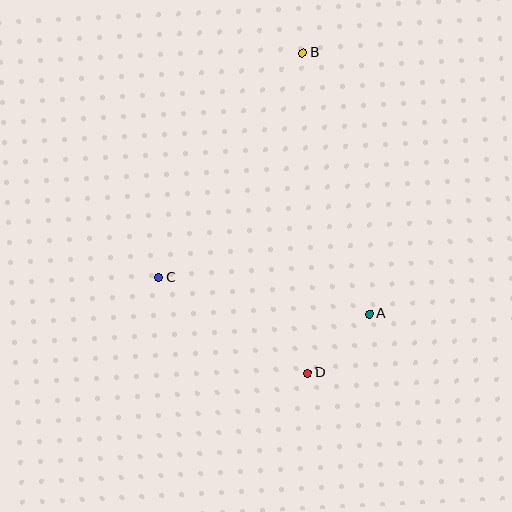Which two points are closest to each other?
Points A and D are closest to each other.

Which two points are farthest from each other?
Points B and D are farthest from each other.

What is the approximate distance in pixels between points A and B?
The distance between A and B is approximately 269 pixels.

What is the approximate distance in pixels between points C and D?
The distance between C and D is approximately 177 pixels.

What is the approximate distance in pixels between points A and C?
The distance between A and C is approximately 214 pixels.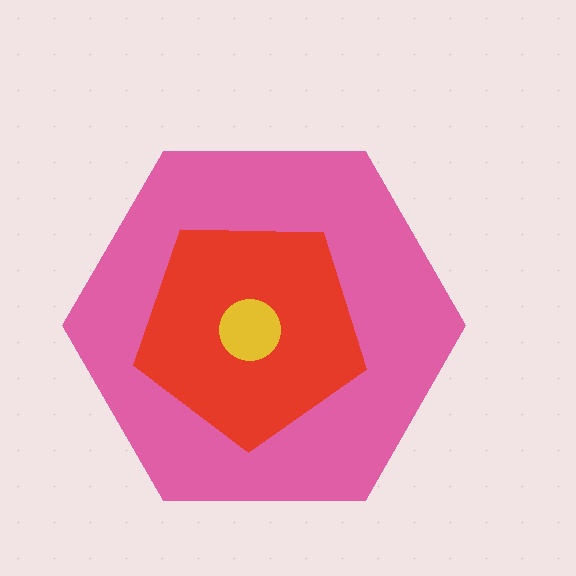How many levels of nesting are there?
3.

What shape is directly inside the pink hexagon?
The red pentagon.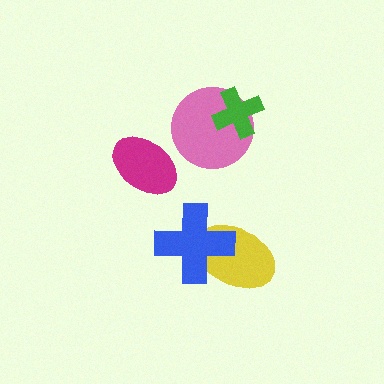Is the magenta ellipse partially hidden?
No, no other shape covers it.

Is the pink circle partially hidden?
Yes, it is partially covered by another shape.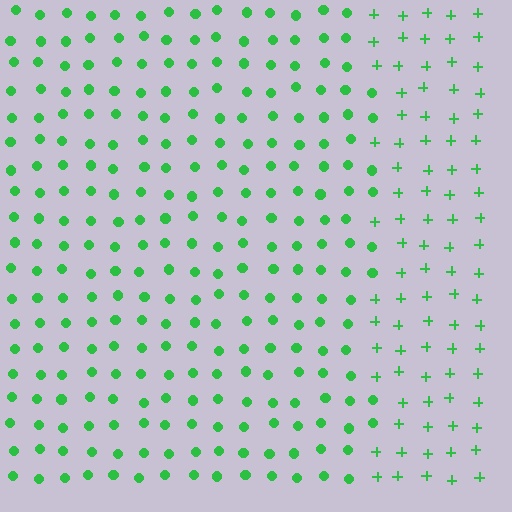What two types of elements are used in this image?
The image uses circles inside the rectangle region and plus signs outside it.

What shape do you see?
I see a rectangle.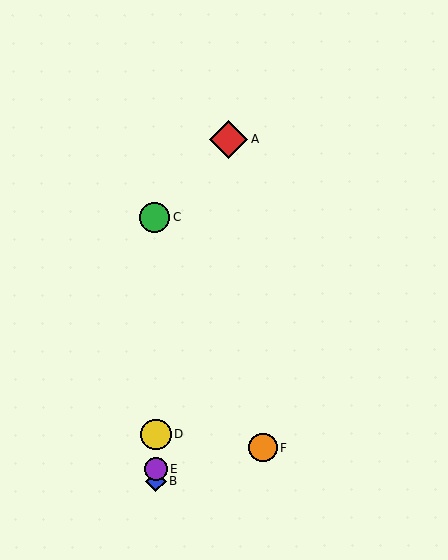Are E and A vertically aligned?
No, E is at x≈156 and A is at x≈229.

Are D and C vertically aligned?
Yes, both are at x≈156.